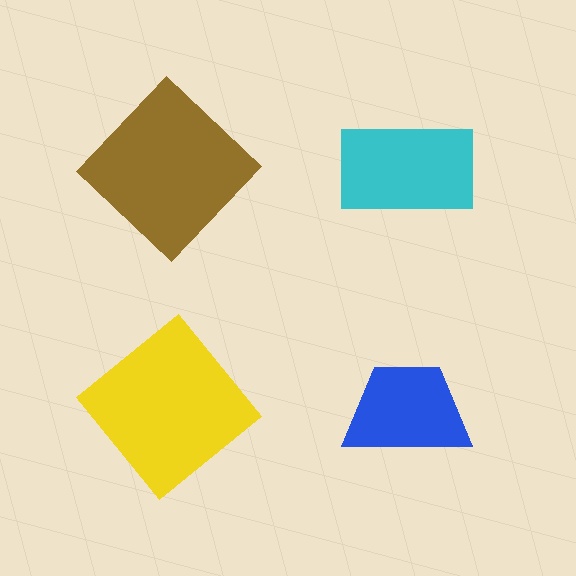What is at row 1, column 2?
A cyan rectangle.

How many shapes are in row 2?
2 shapes.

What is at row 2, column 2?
A blue trapezoid.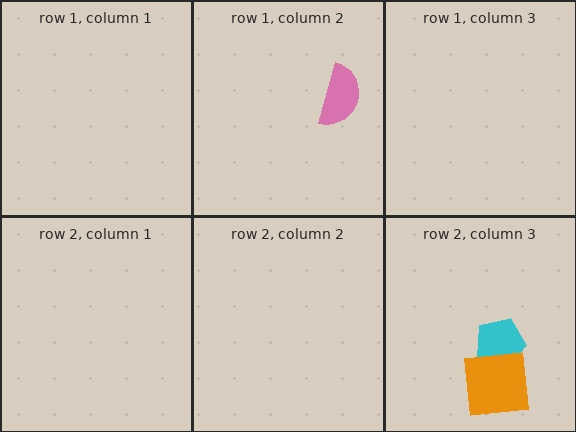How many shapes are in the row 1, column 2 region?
1.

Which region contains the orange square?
The row 2, column 3 region.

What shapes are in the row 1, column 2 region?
The pink semicircle.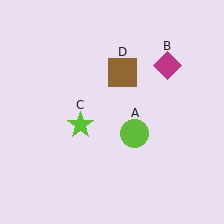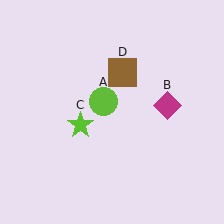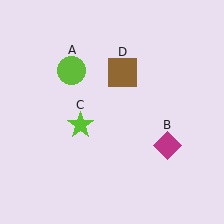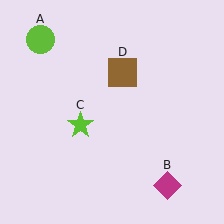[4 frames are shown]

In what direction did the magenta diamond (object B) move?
The magenta diamond (object B) moved down.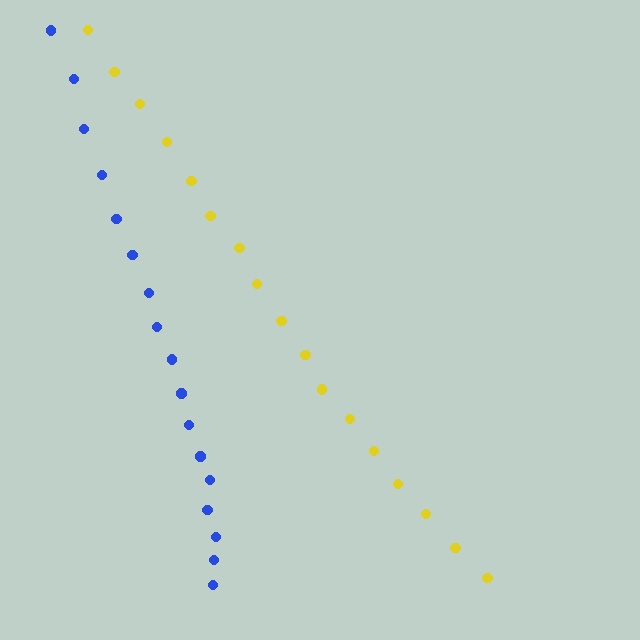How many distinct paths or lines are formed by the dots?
There are 2 distinct paths.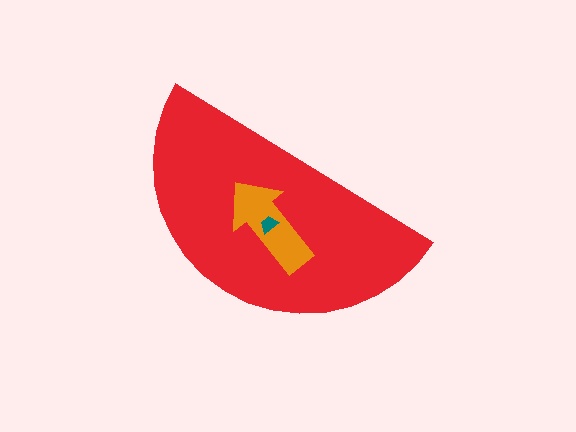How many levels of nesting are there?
3.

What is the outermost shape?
The red semicircle.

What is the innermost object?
The teal trapezoid.